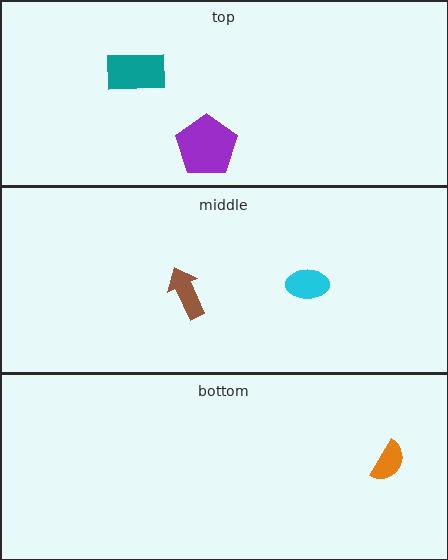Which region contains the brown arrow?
The middle region.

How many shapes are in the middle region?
2.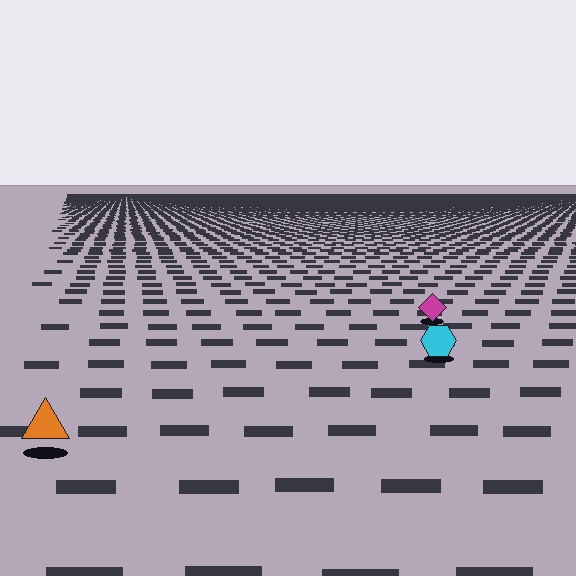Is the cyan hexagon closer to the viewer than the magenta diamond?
Yes. The cyan hexagon is closer — you can tell from the texture gradient: the ground texture is coarser near it.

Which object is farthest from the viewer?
The magenta diamond is farthest from the viewer. It appears smaller and the ground texture around it is denser.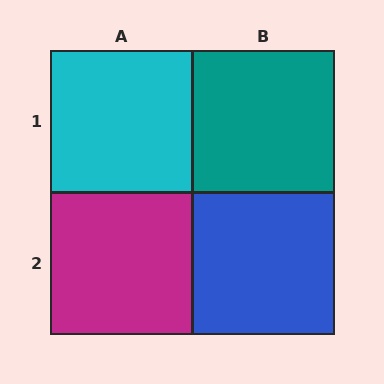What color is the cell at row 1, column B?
Teal.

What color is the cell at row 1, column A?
Cyan.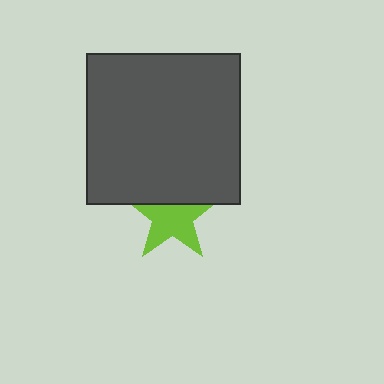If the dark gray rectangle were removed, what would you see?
You would see the complete lime star.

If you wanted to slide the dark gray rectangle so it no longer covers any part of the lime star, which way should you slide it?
Slide it up — that is the most direct way to separate the two shapes.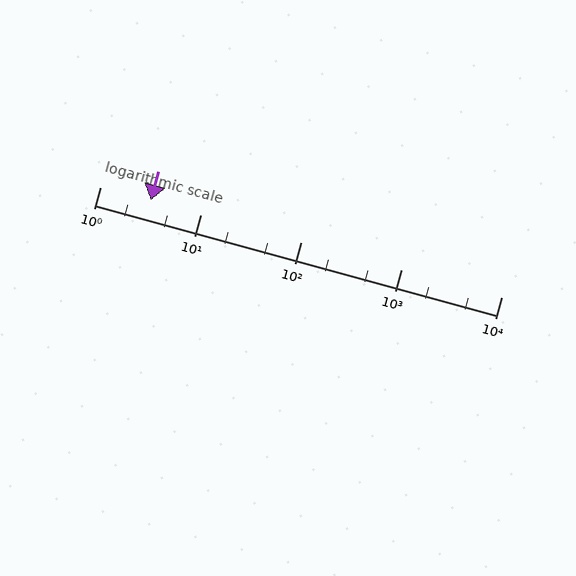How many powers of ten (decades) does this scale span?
The scale spans 4 decades, from 1 to 10000.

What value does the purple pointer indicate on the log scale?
The pointer indicates approximately 3.2.